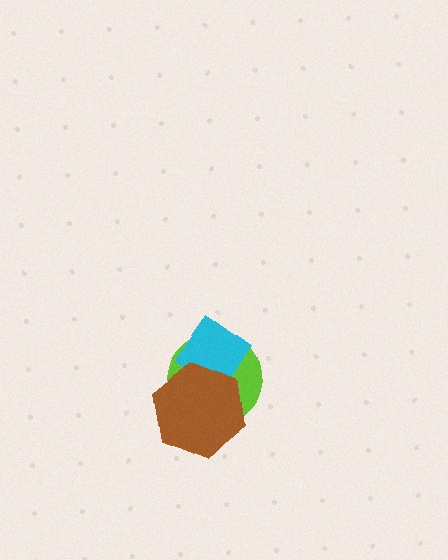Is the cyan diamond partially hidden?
Yes, it is partially covered by another shape.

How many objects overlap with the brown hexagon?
2 objects overlap with the brown hexagon.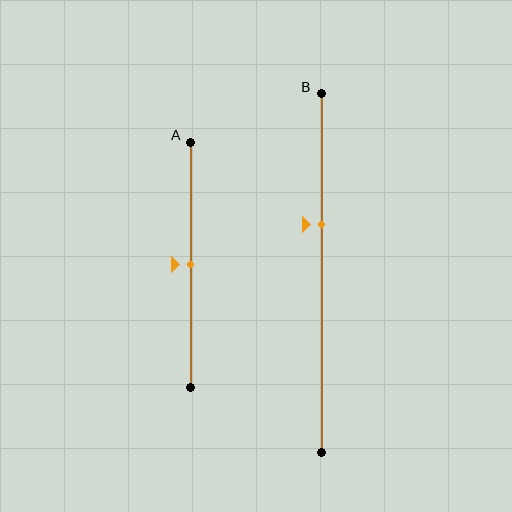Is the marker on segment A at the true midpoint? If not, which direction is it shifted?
Yes, the marker on segment A is at the true midpoint.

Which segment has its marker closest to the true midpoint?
Segment A has its marker closest to the true midpoint.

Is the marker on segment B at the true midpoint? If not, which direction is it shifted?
No, the marker on segment B is shifted upward by about 14% of the segment length.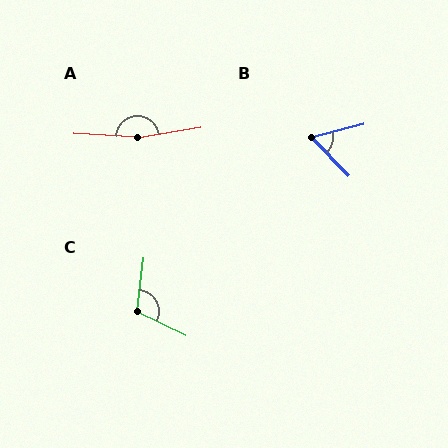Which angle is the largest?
A, at approximately 168 degrees.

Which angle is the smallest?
B, at approximately 60 degrees.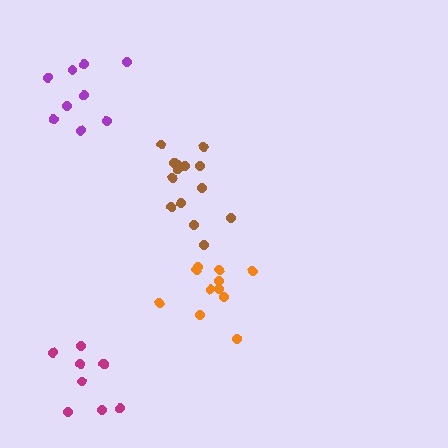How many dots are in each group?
Group 1: 14 dots, Group 2: 9 dots, Group 3: 9 dots, Group 4: 11 dots (43 total).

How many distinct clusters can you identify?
There are 4 distinct clusters.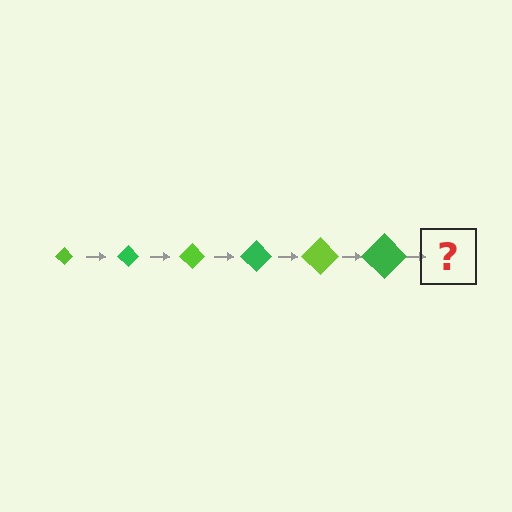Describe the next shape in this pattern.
It should be a lime diamond, larger than the previous one.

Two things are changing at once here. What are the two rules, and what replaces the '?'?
The two rules are that the diamond grows larger each step and the color cycles through lime and green. The '?' should be a lime diamond, larger than the previous one.